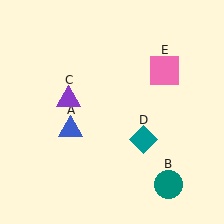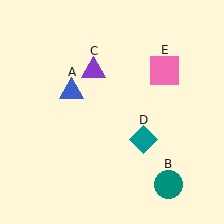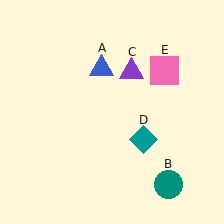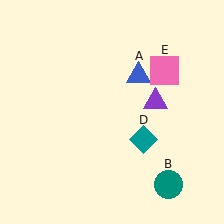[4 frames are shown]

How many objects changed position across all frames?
2 objects changed position: blue triangle (object A), purple triangle (object C).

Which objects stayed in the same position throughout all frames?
Teal circle (object B) and teal diamond (object D) and pink square (object E) remained stationary.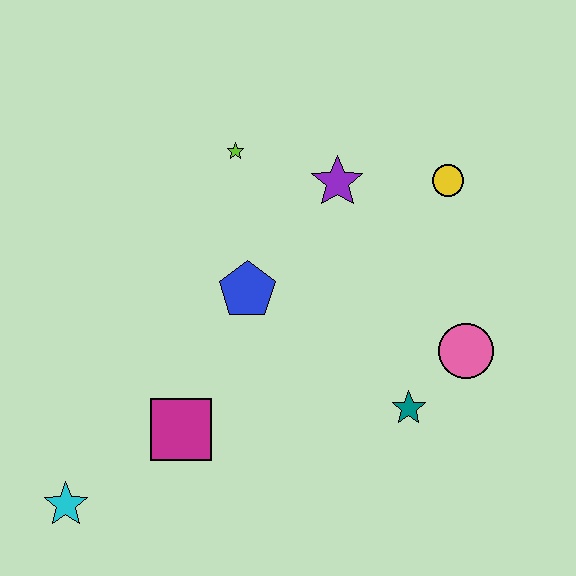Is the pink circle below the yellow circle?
Yes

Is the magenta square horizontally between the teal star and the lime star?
No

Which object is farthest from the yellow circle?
The cyan star is farthest from the yellow circle.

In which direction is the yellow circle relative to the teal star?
The yellow circle is above the teal star.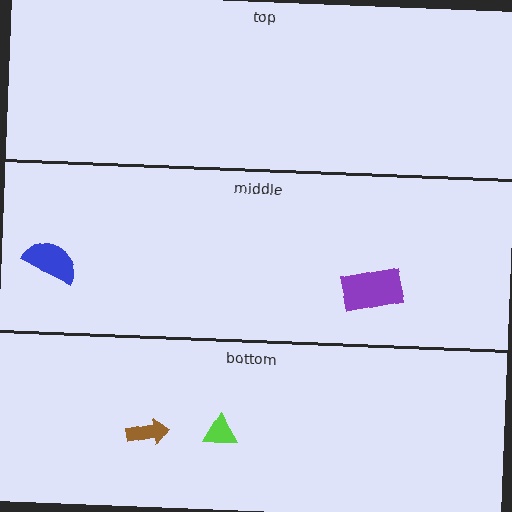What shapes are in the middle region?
The blue semicircle, the purple rectangle.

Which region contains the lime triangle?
The bottom region.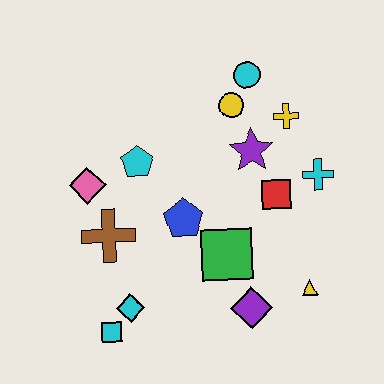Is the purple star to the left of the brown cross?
No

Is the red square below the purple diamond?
No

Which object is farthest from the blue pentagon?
The cyan circle is farthest from the blue pentagon.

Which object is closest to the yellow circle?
The cyan circle is closest to the yellow circle.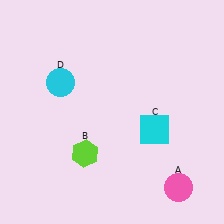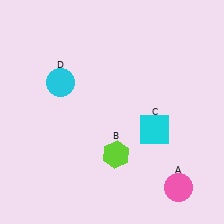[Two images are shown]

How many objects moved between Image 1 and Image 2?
1 object moved between the two images.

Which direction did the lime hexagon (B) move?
The lime hexagon (B) moved right.